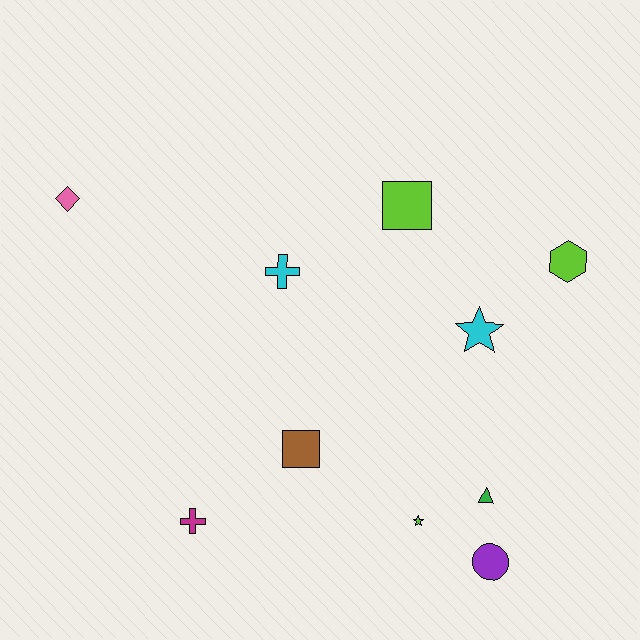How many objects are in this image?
There are 10 objects.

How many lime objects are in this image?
There are 3 lime objects.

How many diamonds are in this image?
There is 1 diamond.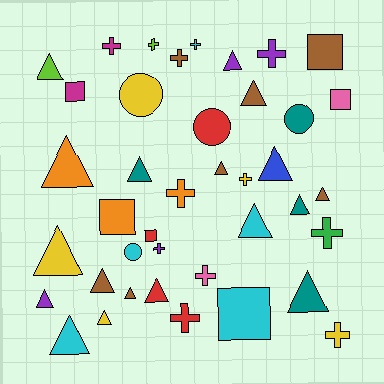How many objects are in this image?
There are 40 objects.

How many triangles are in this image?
There are 18 triangles.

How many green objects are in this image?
There is 1 green object.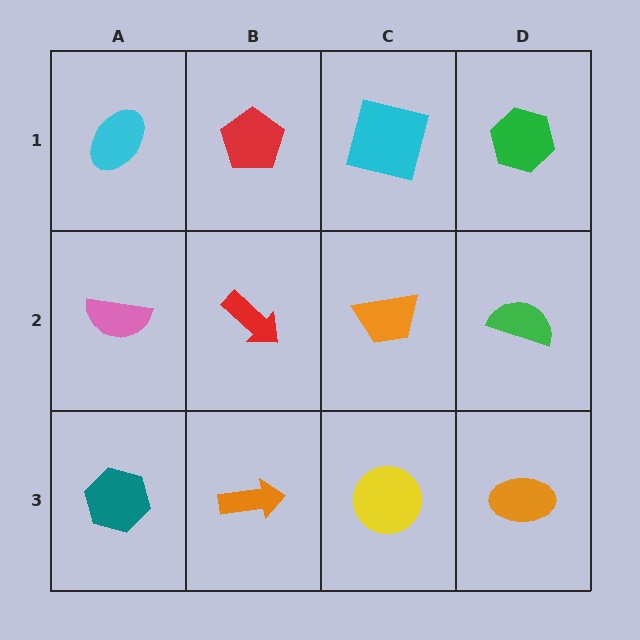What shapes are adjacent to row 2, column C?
A cyan square (row 1, column C), a yellow circle (row 3, column C), a red arrow (row 2, column B), a green semicircle (row 2, column D).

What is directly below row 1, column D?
A green semicircle.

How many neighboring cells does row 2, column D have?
3.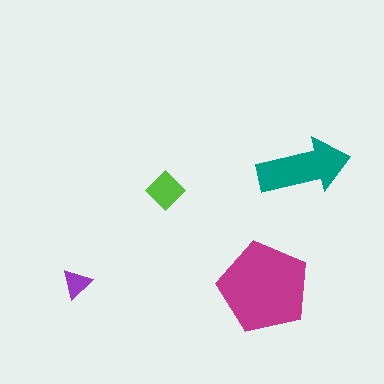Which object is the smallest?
The purple triangle.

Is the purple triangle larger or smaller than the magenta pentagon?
Smaller.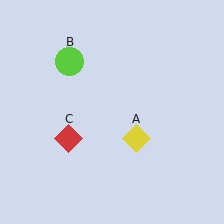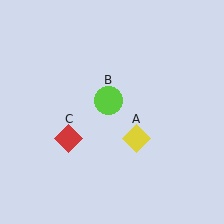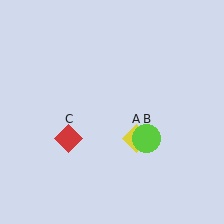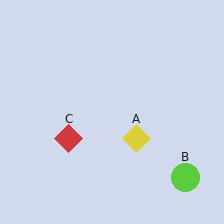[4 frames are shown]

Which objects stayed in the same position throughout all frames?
Yellow diamond (object A) and red diamond (object C) remained stationary.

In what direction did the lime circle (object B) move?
The lime circle (object B) moved down and to the right.